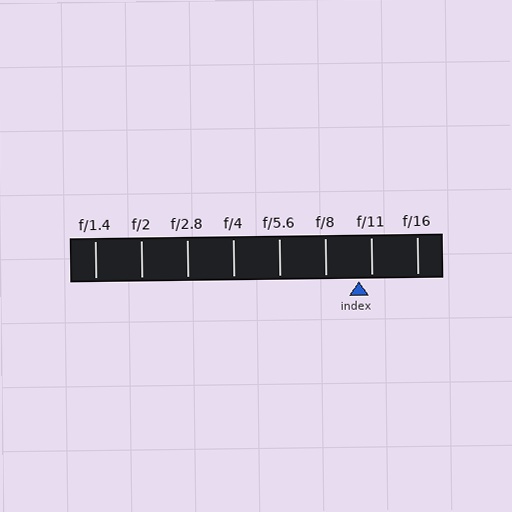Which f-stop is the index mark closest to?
The index mark is closest to f/11.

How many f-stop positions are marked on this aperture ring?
There are 8 f-stop positions marked.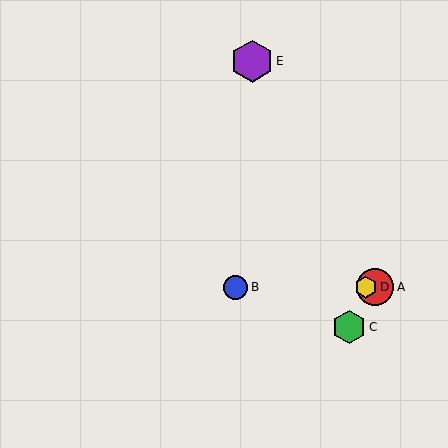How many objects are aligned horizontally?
3 objects (A, B, D) are aligned horizontally.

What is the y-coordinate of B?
Object B is at y≈287.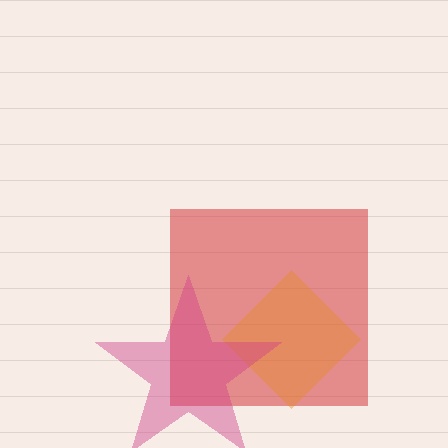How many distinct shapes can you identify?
There are 3 distinct shapes: a red square, an orange diamond, a magenta star.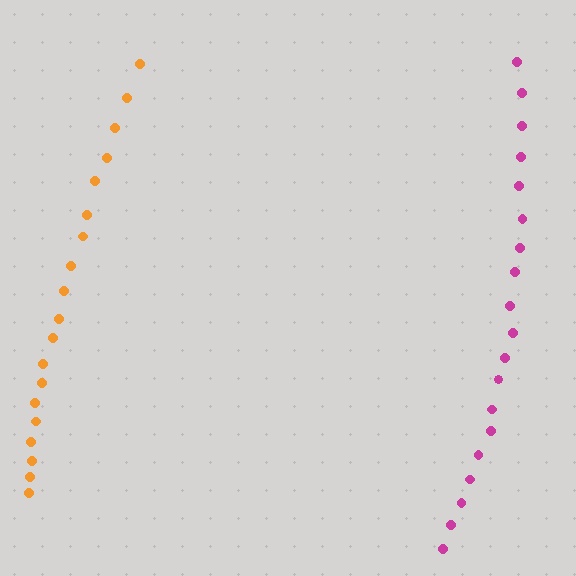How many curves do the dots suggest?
There are 2 distinct paths.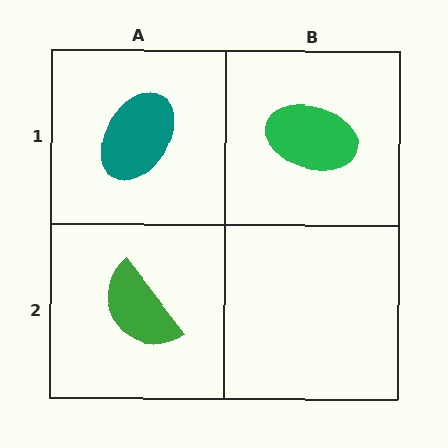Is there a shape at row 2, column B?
No, that cell is empty.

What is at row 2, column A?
A green semicircle.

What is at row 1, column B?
A green ellipse.